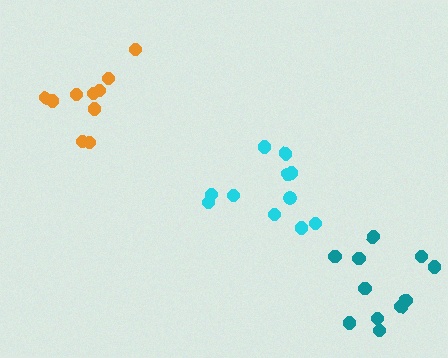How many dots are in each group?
Group 1: 11 dots, Group 2: 11 dots, Group 3: 10 dots (32 total).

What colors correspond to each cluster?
The clusters are colored: teal, cyan, orange.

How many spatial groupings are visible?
There are 3 spatial groupings.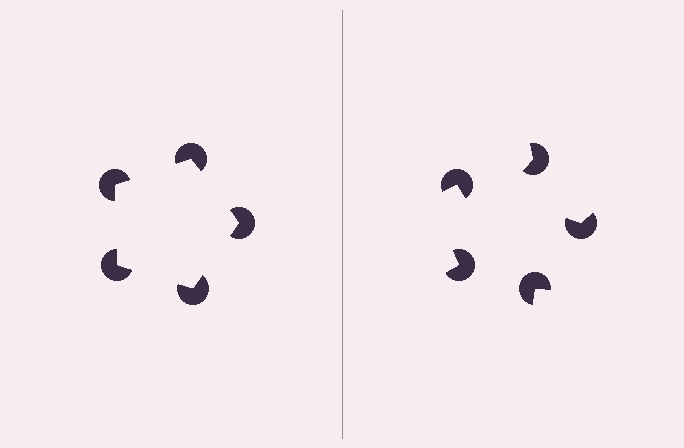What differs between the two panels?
The pac-man discs are positioned identically on both sides; only the wedge orientations differ. On the left they align to a pentagon; on the right they are misaligned.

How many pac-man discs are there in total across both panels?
10 — 5 on each side.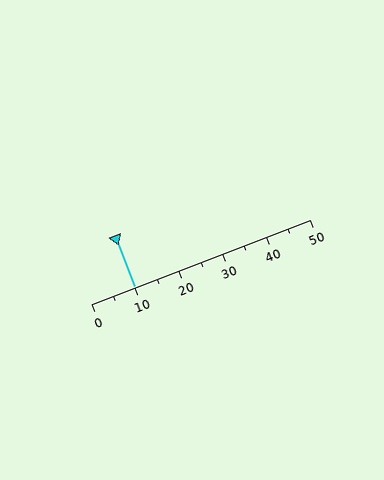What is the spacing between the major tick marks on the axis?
The major ticks are spaced 10 apart.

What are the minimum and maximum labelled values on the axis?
The axis runs from 0 to 50.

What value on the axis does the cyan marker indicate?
The marker indicates approximately 10.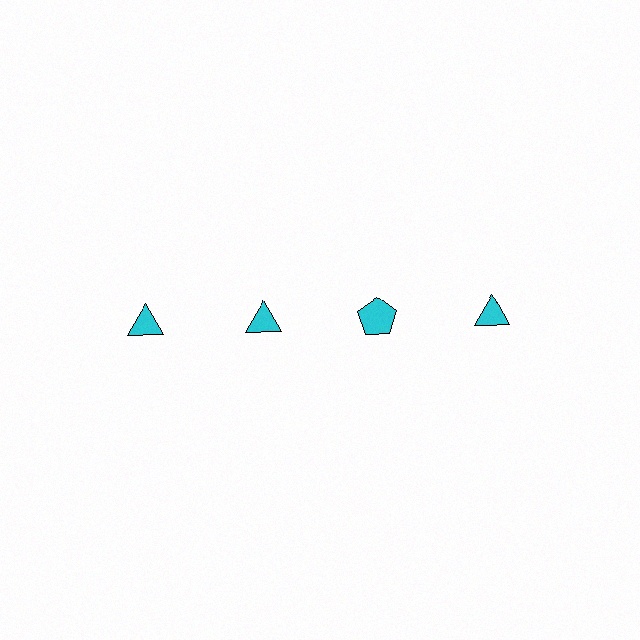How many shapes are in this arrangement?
There are 4 shapes arranged in a grid pattern.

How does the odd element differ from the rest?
It has a different shape: pentagon instead of triangle.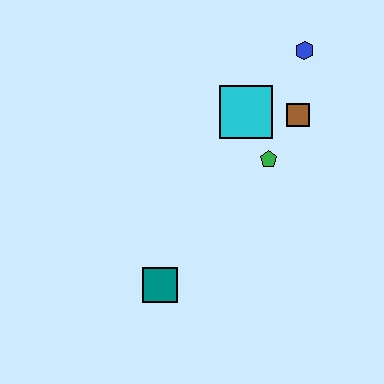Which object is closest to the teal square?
The green pentagon is closest to the teal square.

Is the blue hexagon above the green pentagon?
Yes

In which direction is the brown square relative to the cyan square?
The brown square is to the right of the cyan square.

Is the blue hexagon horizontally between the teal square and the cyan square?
No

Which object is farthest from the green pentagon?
The teal square is farthest from the green pentagon.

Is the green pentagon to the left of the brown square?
Yes